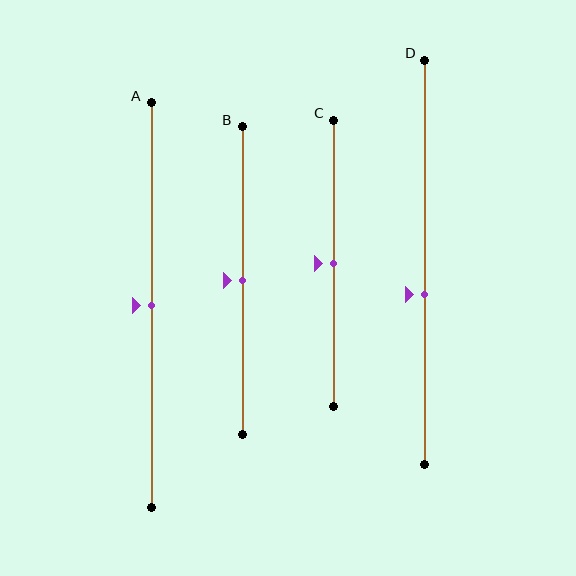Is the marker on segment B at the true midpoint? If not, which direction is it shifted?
Yes, the marker on segment B is at the true midpoint.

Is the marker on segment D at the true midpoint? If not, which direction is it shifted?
No, the marker on segment D is shifted downward by about 8% of the segment length.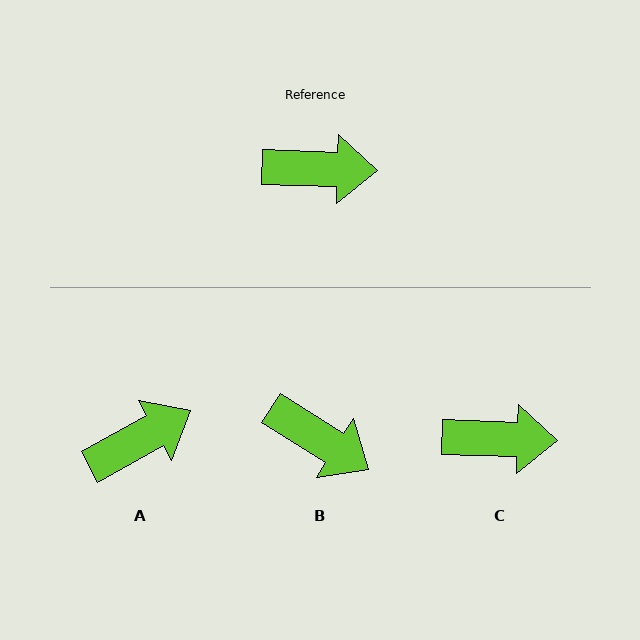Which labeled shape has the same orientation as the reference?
C.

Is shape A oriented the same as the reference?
No, it is off by about 31 degrees.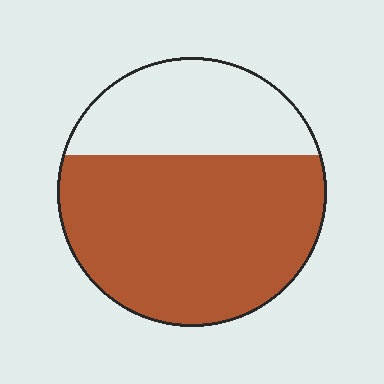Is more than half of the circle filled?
Yes.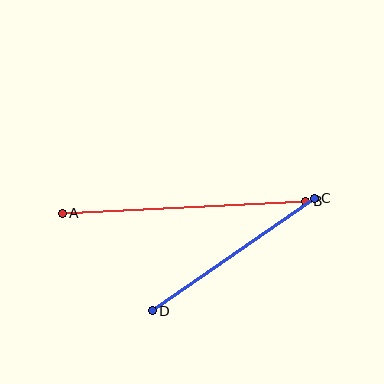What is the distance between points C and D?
The distance is approximately 197 pixels.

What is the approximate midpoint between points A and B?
The midpoint is at approximately (184, 207) pixels.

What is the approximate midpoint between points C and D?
The midpoint is at approximately (233, 255) pixels.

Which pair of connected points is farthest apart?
Points A and B are farthest apart.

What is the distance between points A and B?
The distance is approximately 244 pixels.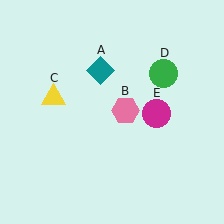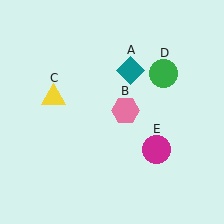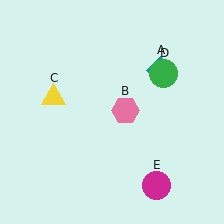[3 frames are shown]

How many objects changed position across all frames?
2 objects changed position: teal diamond (object A), magenta circle (object E).